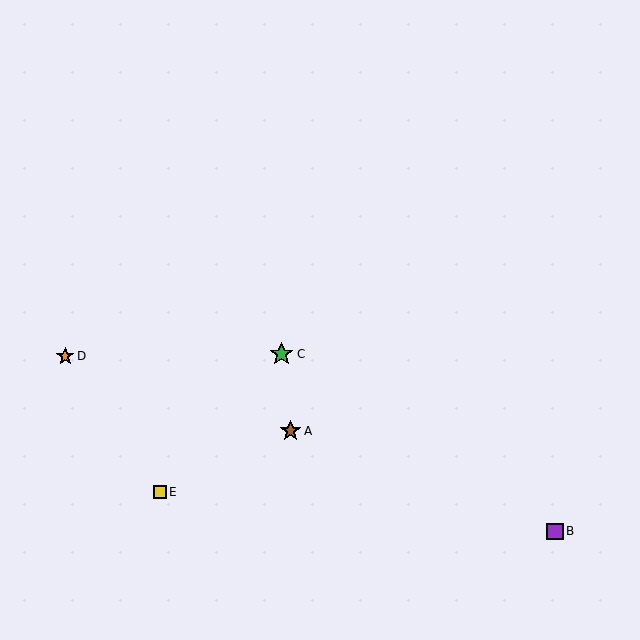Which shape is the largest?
The green star (labeled C) is the largest.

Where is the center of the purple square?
The center of the purple square is at (555, 531).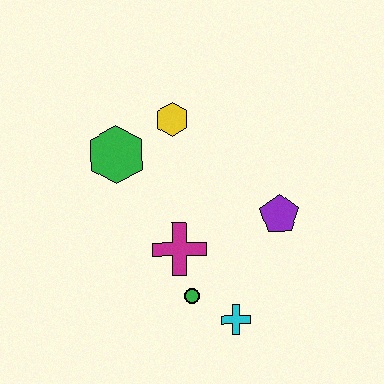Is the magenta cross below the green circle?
No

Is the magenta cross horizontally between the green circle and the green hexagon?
Yes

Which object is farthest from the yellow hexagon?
The cyan cross is farthest from the yellow hexagon.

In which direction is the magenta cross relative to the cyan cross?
The magenta cross is above the cyan cross.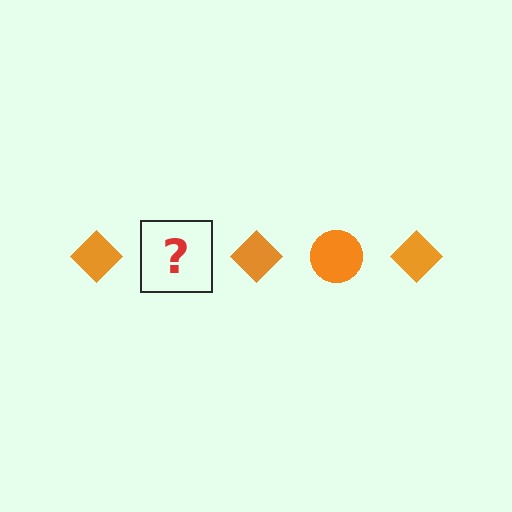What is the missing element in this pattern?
The missing element is an orange circle.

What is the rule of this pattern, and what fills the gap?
The rule is that the pattern cycles through diamond, circle shapes in orange. The gap should be filled with an orange circle.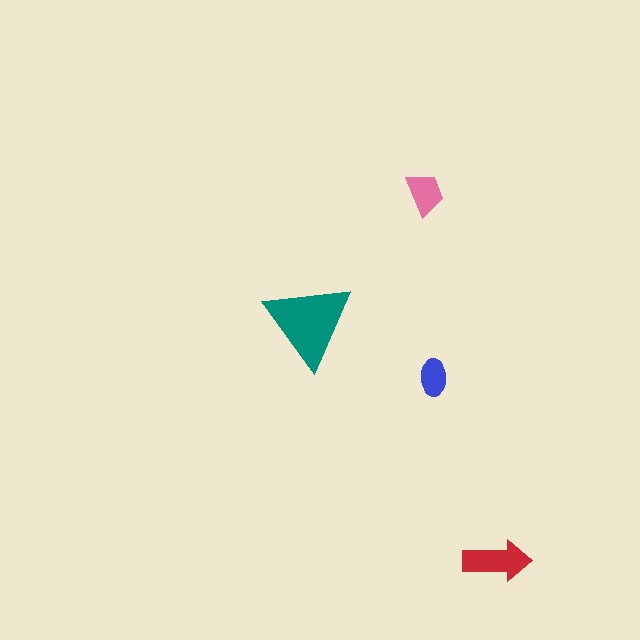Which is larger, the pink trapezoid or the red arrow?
The red arrow.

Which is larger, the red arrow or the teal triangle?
The teal triangle.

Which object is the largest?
The teal triangle.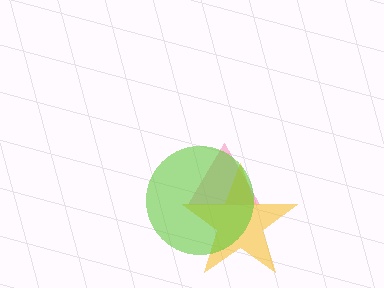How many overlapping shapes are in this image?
There are 3 overlapping shapes in the image.